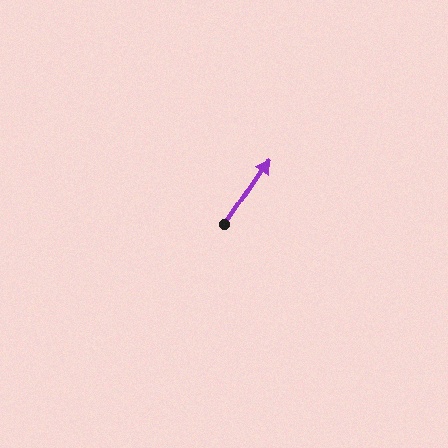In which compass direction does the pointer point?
Northeast.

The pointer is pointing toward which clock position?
Roughly 1 o'clock.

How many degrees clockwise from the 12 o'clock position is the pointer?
Approximately 34 degrees.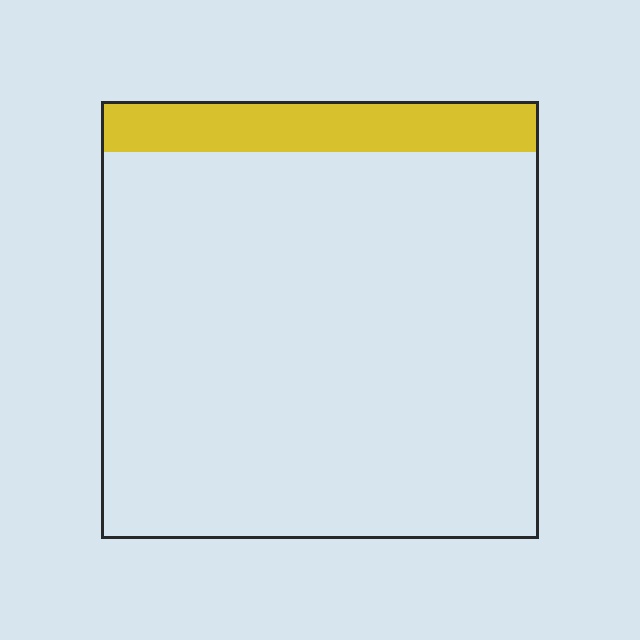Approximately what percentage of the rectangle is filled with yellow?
Approximately 10%.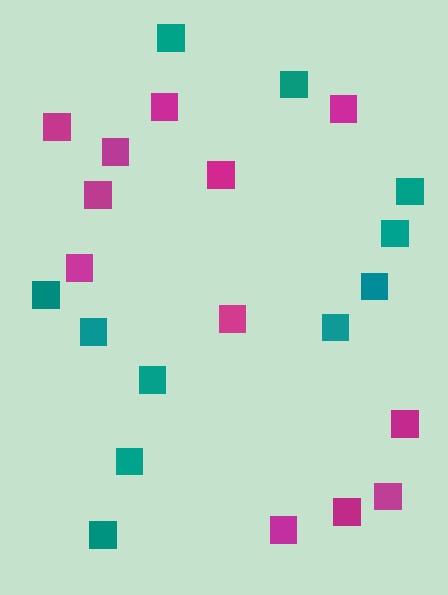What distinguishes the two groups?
There are 2 groups: one group of magenta squares (12) and one group of teal squares (11).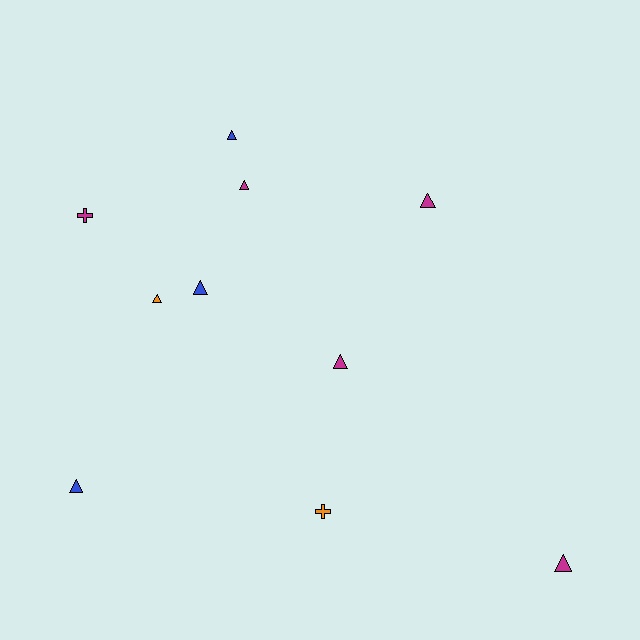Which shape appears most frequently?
Triangle, with 8 objects.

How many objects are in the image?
There are 10 objects.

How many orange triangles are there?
There is 1 orange triangle.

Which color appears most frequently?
Magenta, with 5 objects.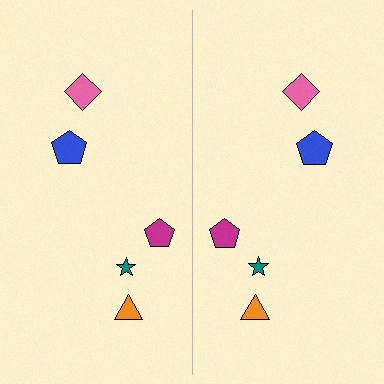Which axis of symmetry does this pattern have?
The pattern has a vertical axis of symmetry running through the center of the image.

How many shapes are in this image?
There are 10 shapes in this image.